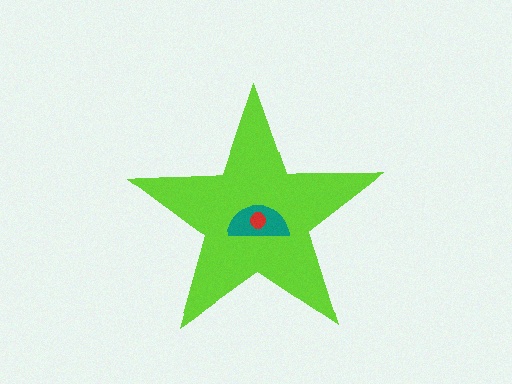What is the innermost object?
The red circle.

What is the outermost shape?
The lime star.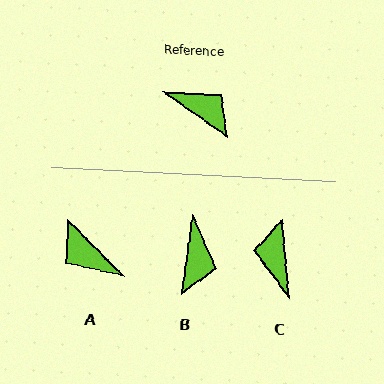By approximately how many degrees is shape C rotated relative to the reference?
Approximately 129 degrees counter-clockwise.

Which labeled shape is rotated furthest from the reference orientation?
A, about 170 degrees away.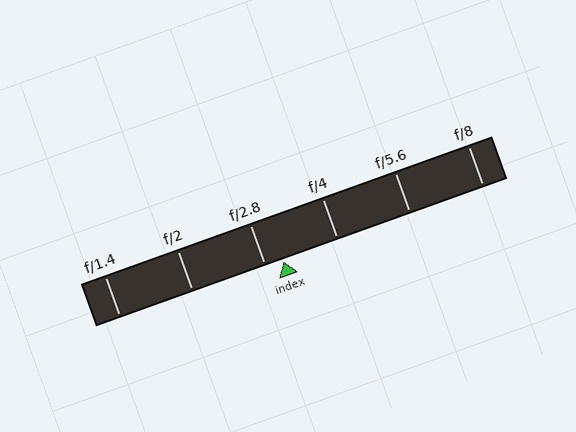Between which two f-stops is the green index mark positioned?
The index mark is between f/2.8 and f/4.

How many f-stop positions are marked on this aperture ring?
There are 6 f-stop positions marked.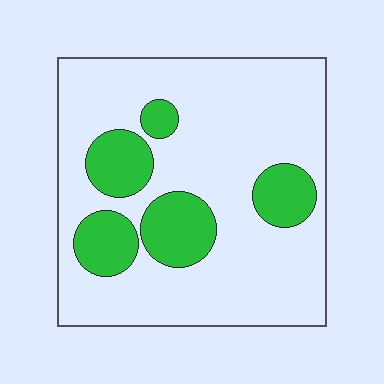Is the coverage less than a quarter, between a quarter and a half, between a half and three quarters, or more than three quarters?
Less than a quarter.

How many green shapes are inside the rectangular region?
5.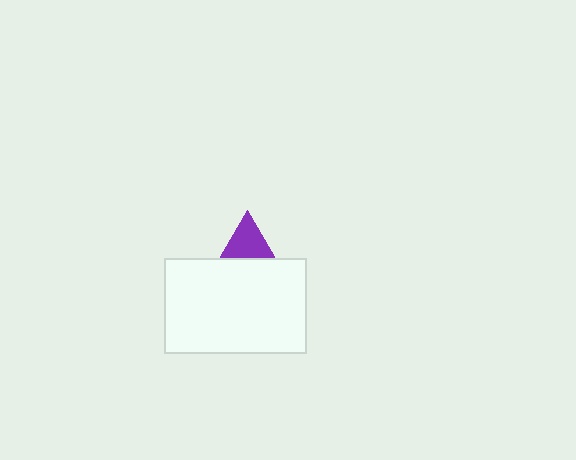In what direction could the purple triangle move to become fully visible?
The purple triangle could move up. That would shift it out from behind the white rectangle entirely.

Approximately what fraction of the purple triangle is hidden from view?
Roughly 62% of the purple triangle is hidden behind the white rectangle.